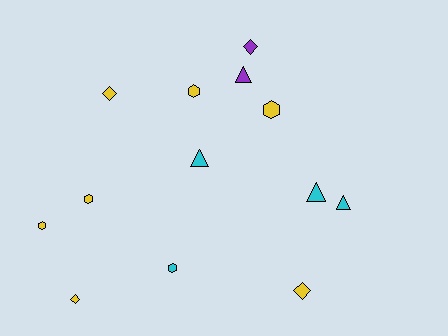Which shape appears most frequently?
Hexagon, with 5 objects.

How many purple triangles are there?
There is 1 purple triangle.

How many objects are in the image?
There are 13 objects.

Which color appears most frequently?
Yellow, with 7 objects.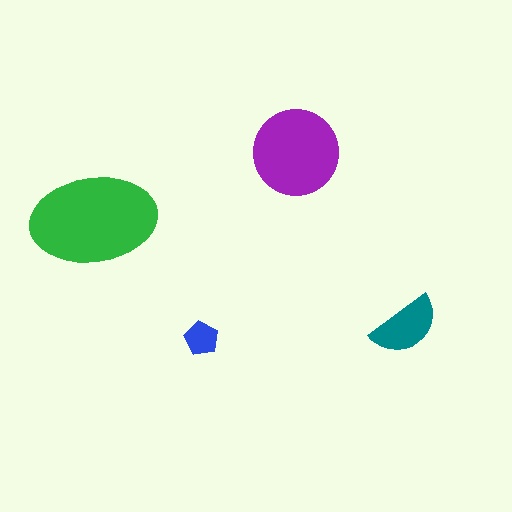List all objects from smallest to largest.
The blue pentagon, the teal semicircle, the purple circle, the green ellipse.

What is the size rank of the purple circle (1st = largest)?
2nd.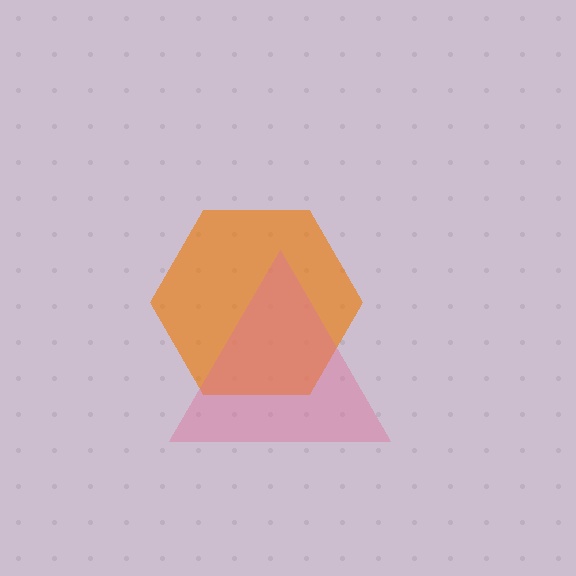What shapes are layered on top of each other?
The layered shapes are: an orange hexagon, a pink triangle.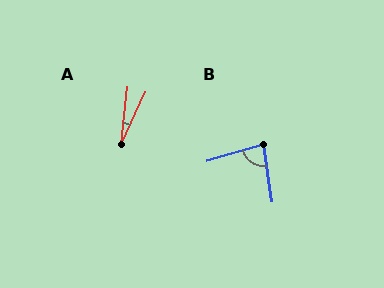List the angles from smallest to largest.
A (19°), B (82°).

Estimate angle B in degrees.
Approximately 82 degrees.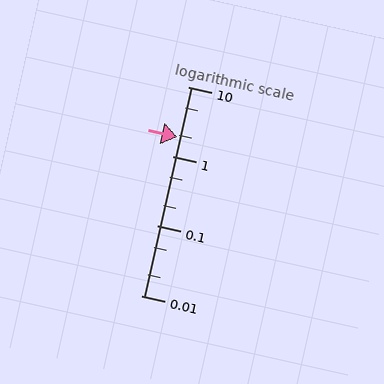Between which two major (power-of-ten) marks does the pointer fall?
The pointer is between 1 and 10.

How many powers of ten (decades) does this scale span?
The scale spans 3 decades, from 0.01 to 10.